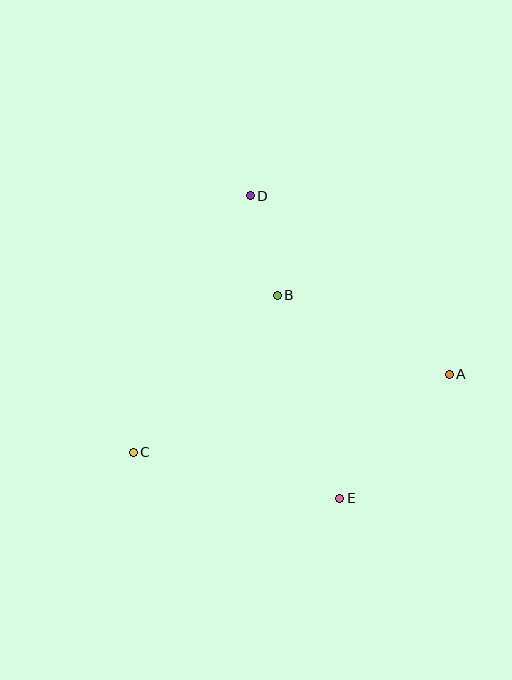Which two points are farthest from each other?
Points A and C are farthest from each other.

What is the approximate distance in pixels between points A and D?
The distance between A and D is approximately 267 pixels.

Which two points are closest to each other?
Points B and D are closest to each other.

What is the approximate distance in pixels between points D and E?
The distance between D and E is approximately 315 pixels.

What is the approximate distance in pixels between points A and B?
The distance between A and B is approximately 189 pixels.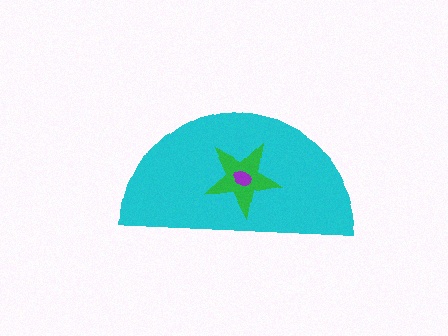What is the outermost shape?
The cyan semicircle.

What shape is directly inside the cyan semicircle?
The green star.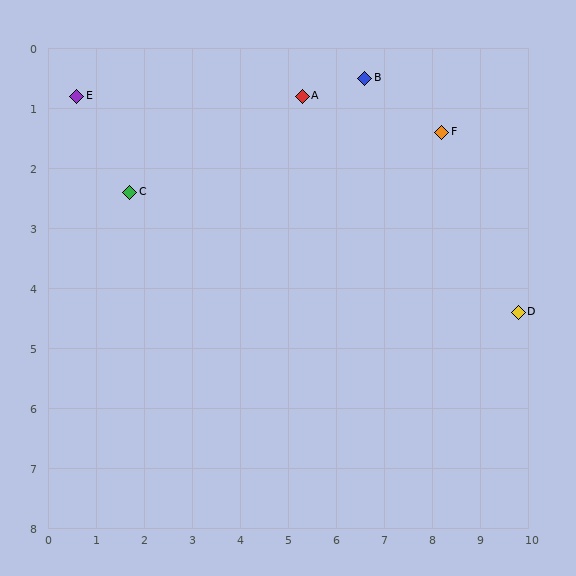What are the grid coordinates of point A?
Point A is at approximately (5.3, 0.8).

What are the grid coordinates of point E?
Point E is at approximately (0.6, 0.8).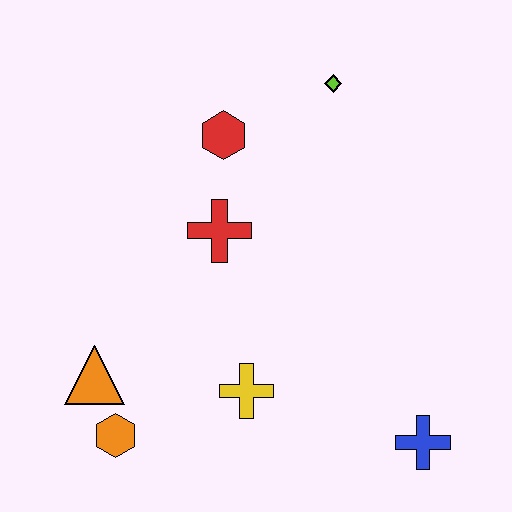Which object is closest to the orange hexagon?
The orange triangle is closest to the orange hexagon.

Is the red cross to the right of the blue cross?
No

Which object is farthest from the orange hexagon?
The lime diamond is farthest from the orange hexagon.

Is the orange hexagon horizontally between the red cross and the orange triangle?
Yes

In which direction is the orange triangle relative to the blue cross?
The orange triangle is to the left of the blue cross.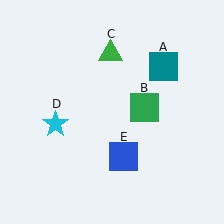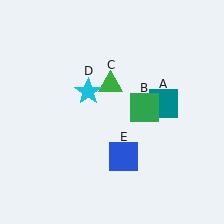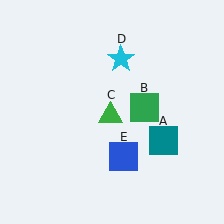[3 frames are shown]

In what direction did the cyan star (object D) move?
The cyan star (object D) moved up and to the right.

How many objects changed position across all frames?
3 objects changed position: teal square (object A), green triangle (object C), cyan star (object D).